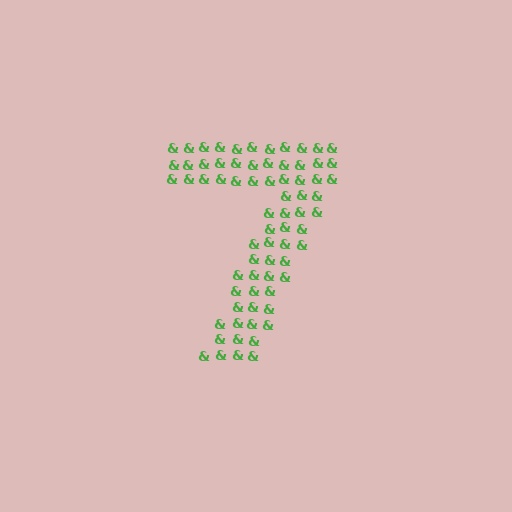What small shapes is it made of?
It is made of small ampersands.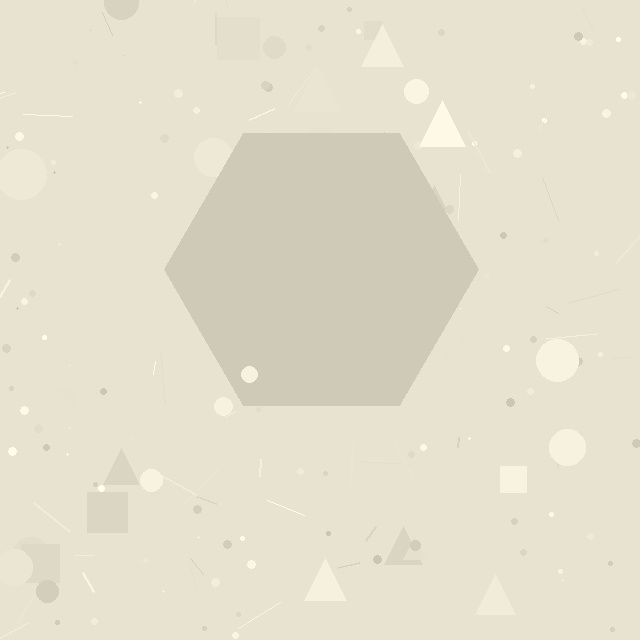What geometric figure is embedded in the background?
A hexagon is embedded in the background.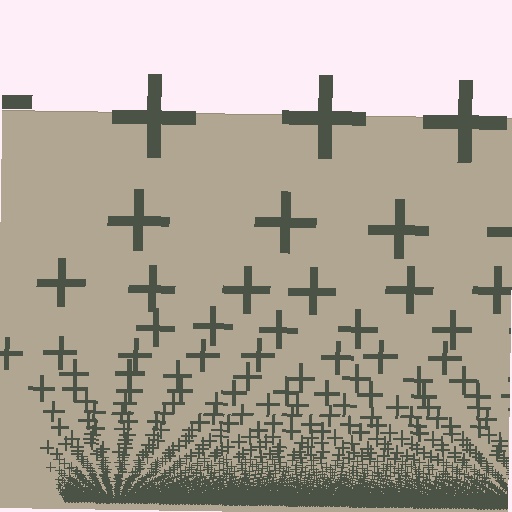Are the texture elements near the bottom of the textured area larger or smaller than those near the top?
Smaller. The gradient is inverted — elements near the bottom are smaller and denser.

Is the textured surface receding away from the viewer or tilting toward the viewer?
The surface appears to tilt toward the viewer. Texture elements get larger and sparser toward the top.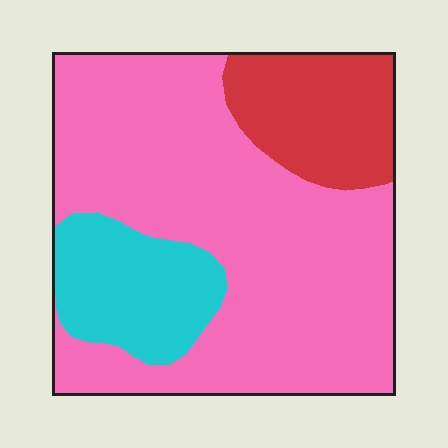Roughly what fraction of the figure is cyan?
Cyan takes up less than a quarter of the figure.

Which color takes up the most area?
Pink, at roughly 65%.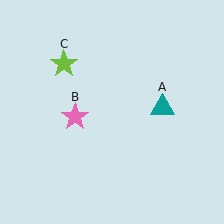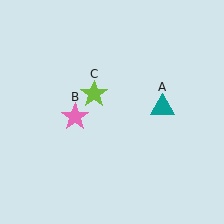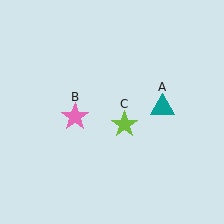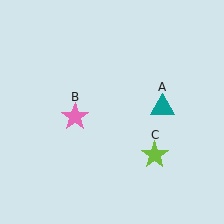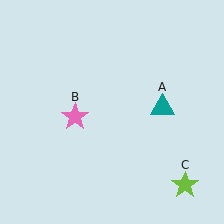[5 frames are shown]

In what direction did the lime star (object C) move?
The lime star (object C) moved down and to the right.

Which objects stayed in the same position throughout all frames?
Teal triangle (object A) and pink star (object B) remained stationary.